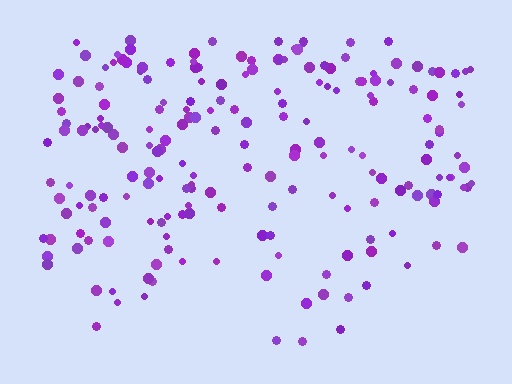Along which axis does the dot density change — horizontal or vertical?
Vertical.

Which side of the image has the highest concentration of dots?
The top.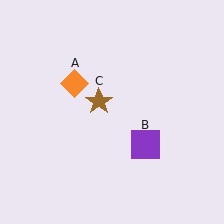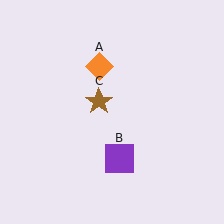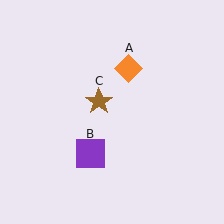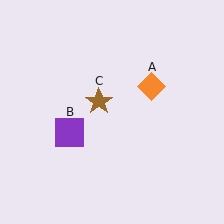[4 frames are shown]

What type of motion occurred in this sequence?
The orange diamond (object A), purple square (object B) rotated clockwise around the center of the scene.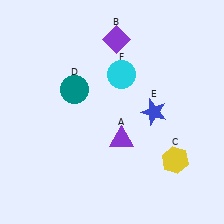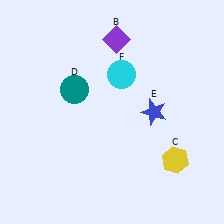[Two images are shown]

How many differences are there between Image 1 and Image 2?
There is 1 difference between the two images.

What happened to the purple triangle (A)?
The purple triangle (A) was removed in Image 2. It was in the bottom-right area of Image 1.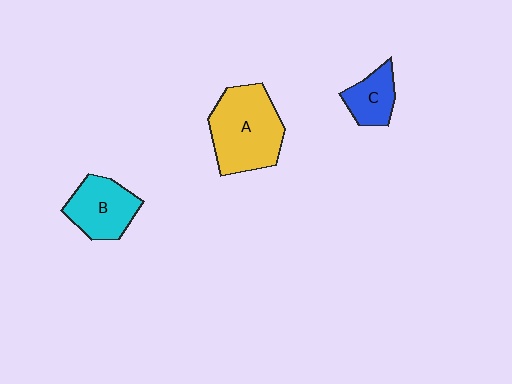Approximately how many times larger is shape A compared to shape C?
Approximately 2.2 times.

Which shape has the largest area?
Shape A (yellow).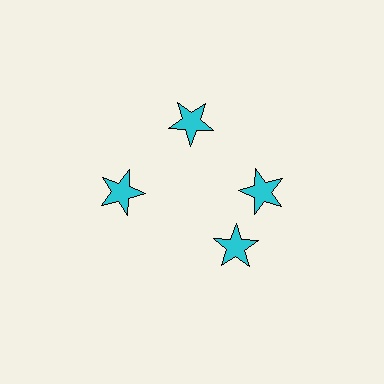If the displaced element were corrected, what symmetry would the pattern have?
It would have 4-fold rotational symmetry — the pattern would map onto itself every 90 degrees.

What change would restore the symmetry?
The symmetry would be restored by rotating it back into even spacing with its neighbors so that all 4 stars sit at equal angles and equal distance from the center.